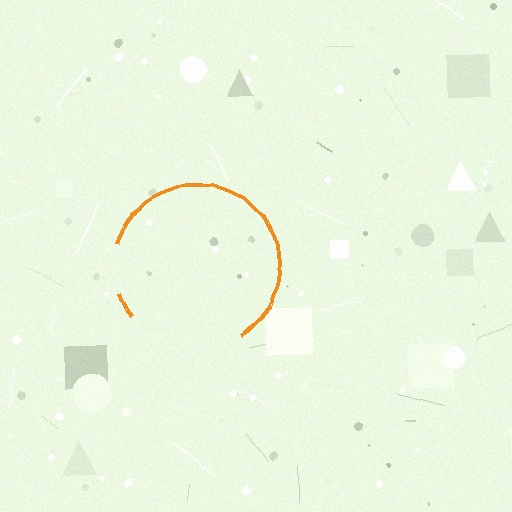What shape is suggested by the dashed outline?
The dashed outline suggests a circle.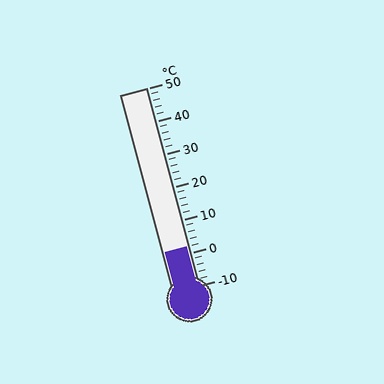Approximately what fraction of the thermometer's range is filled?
The thermometer is filled to approximately 20% of its range.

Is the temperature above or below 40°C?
The temperature is below 40°C.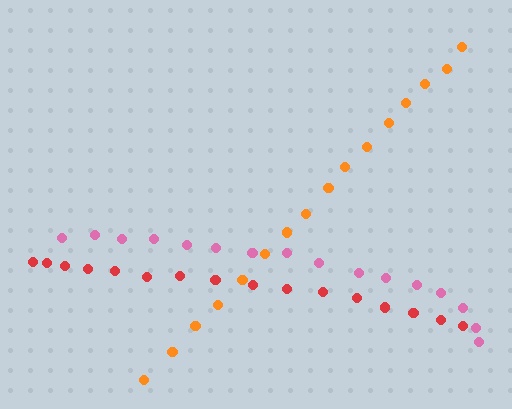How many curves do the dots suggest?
There are 3 distinct paths.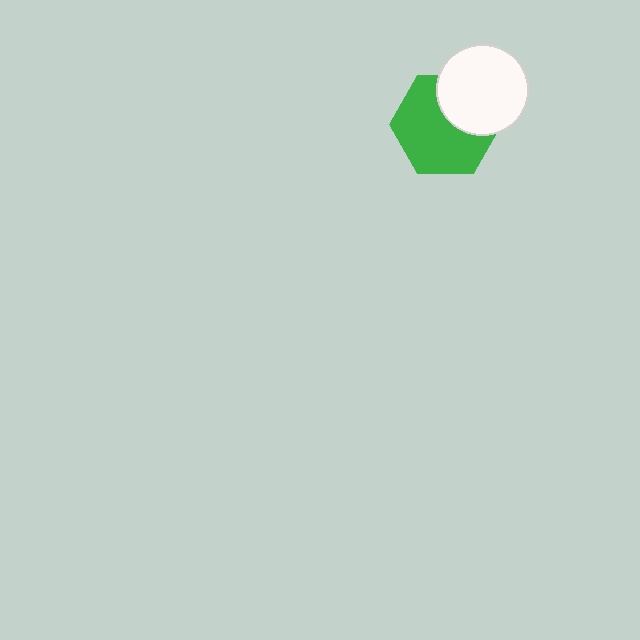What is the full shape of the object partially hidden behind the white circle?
The partially hidden object is a green hexagon.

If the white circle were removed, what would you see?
You would see the complete green hexagon.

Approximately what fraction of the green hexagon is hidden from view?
Roughly 33% of the green hexagon is hidden behind the white circle.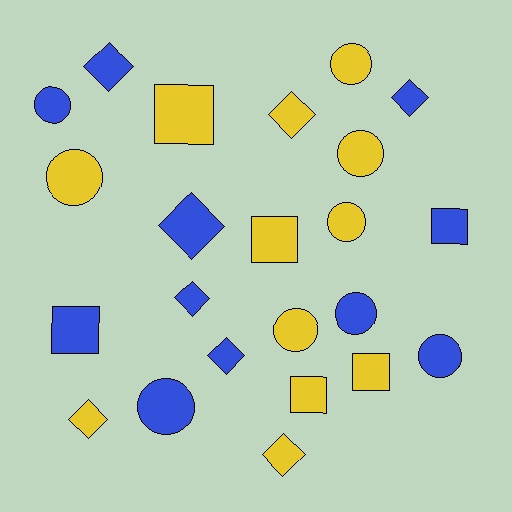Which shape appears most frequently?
Circle, with 9 objects.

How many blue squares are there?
There are 2 blue squares.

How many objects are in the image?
There are 23 objects.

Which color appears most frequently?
Yellow, with 12 objects.